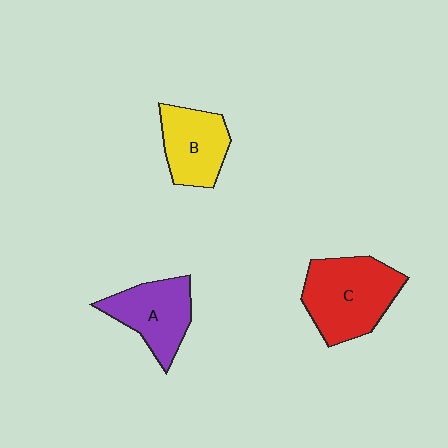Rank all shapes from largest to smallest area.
From largest to smallest: C (red), A (purple), B (yellow).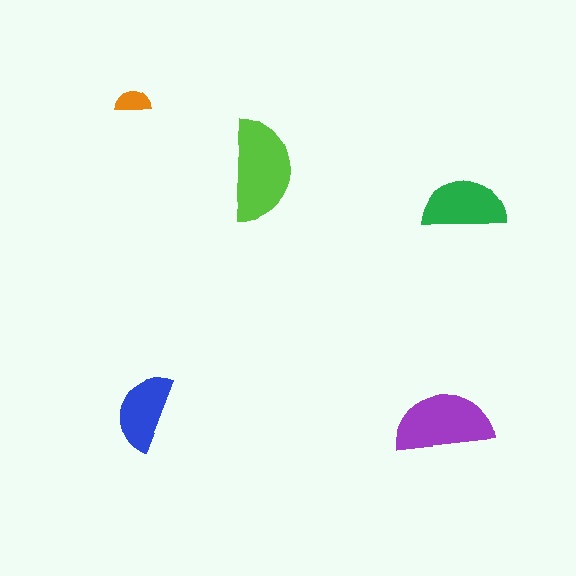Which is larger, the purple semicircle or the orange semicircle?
The purple one.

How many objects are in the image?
There are 5 objects in the image.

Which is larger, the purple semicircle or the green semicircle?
The purple one.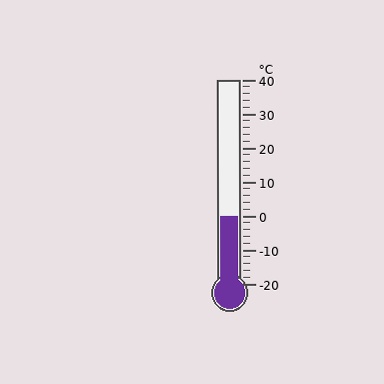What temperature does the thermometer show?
The thermometer shows approximately 0°C.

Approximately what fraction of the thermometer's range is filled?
The thermometer is filled to approximately 35% of its range.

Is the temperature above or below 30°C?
The temperature is below 30°C.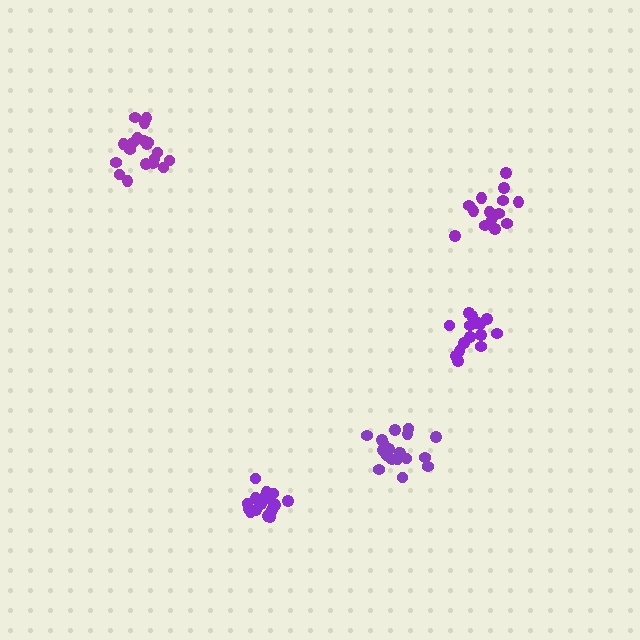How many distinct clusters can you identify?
There are 5 distinct clusters.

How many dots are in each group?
Group 1: 19 dots, Group 2: 20 dots, Group 3: 16 dots, Group 4: 15 dots, Group 5: 15 dots (85 total).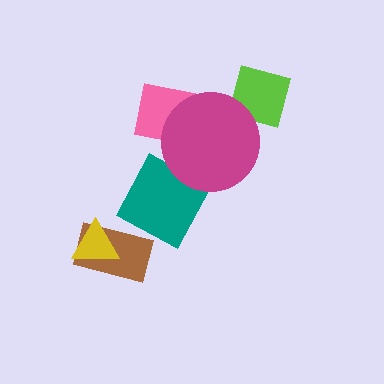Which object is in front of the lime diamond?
The magenta circle is in front of the lime diamond.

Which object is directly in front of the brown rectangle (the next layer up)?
The yellow triangle is directly in front of the brown rectangle.